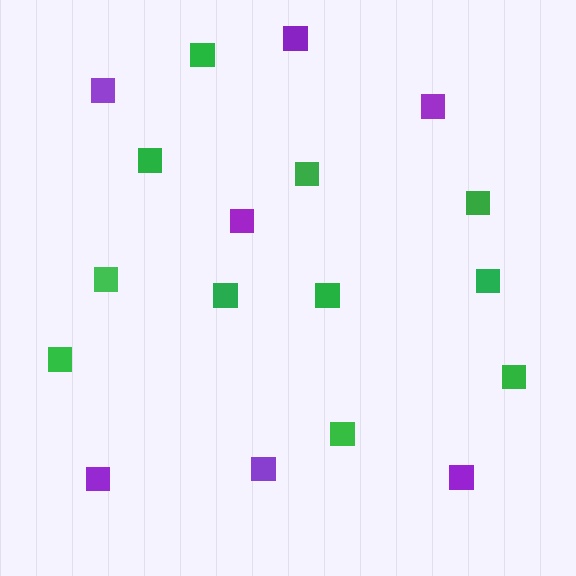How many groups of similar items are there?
There are 2 groups: one group of purple squares (7) and one group of green squares (11).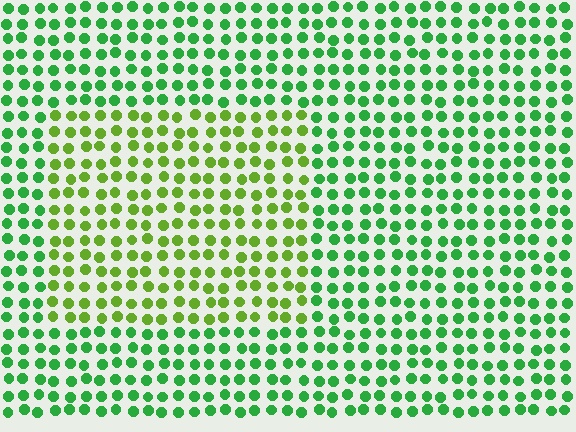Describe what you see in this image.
The image is filled with small green elements in a uniform arrangement. A rectangle-shaped region is visible where the elements are tinted to a slightly different hue, forming a subtle color boundary.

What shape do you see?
I see a rectangle.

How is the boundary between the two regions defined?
The boundary is defined purely by a slight shift in hue (about 36 degrees). Spacing, size, and orientation are identical on both sides.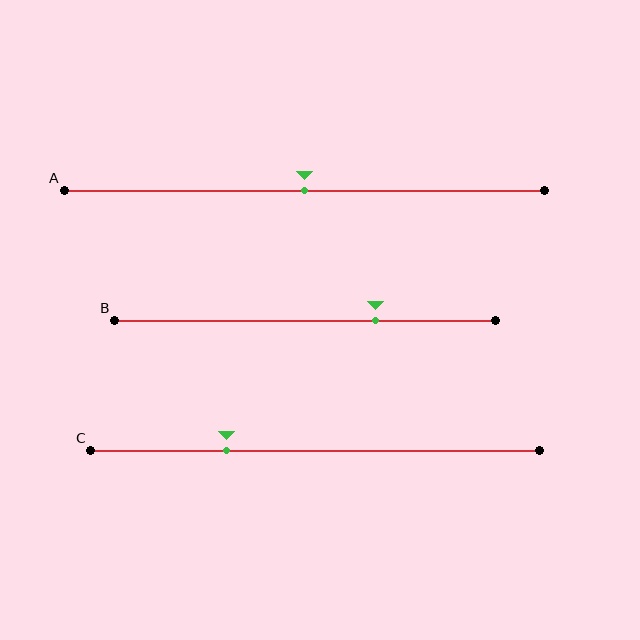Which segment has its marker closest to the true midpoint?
Segment A has its marker closest to the true midpoint.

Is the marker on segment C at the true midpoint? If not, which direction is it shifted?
No, the marker on segment C is shifted to the left by about 20% of the segment length.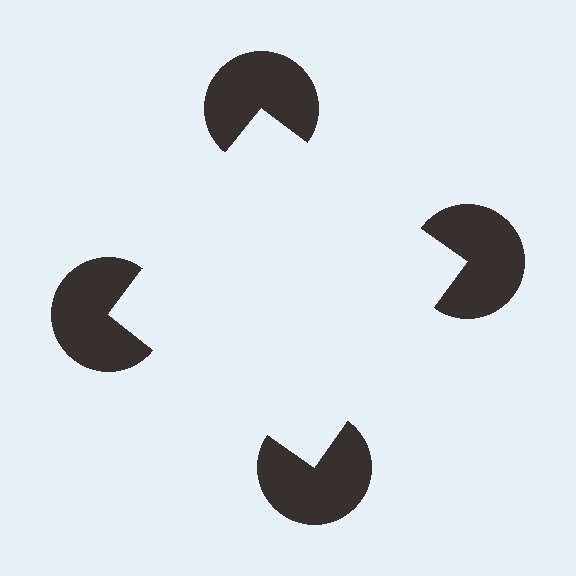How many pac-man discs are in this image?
There are 4 — one at each vertex of the illusory square.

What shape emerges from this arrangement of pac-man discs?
An illusory square — its edges are inferred from the aligned wedge cuts in the pac-man discs, not physically drawn.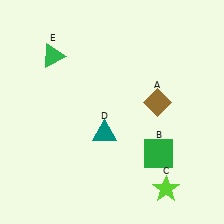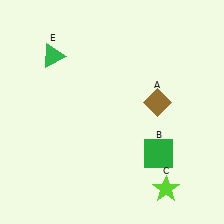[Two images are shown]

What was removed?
The teal triangle (D) was removed in Image 2.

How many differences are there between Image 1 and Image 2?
There is 1 difference between the two images.